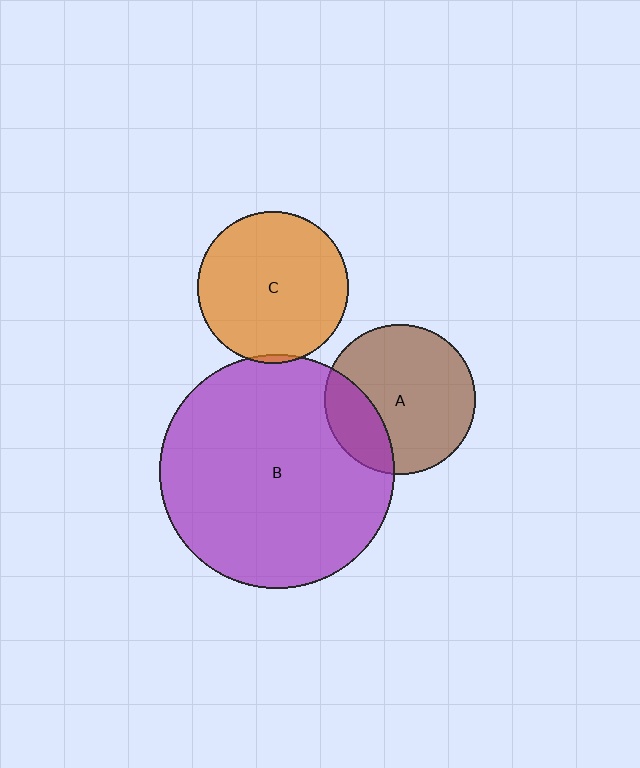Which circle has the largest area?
Circle B (purple).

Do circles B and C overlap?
Yes.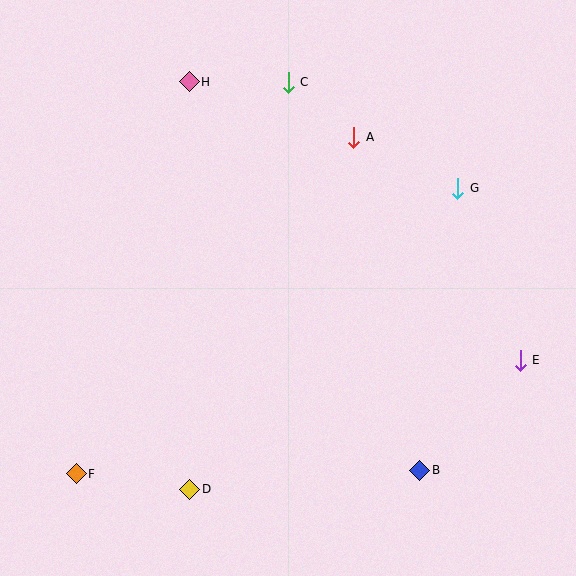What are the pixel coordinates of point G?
Point G is at (458, 188).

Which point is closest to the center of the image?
Point A at (354, 137) is closest to the center.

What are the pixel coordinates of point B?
Point B is at (420, 470).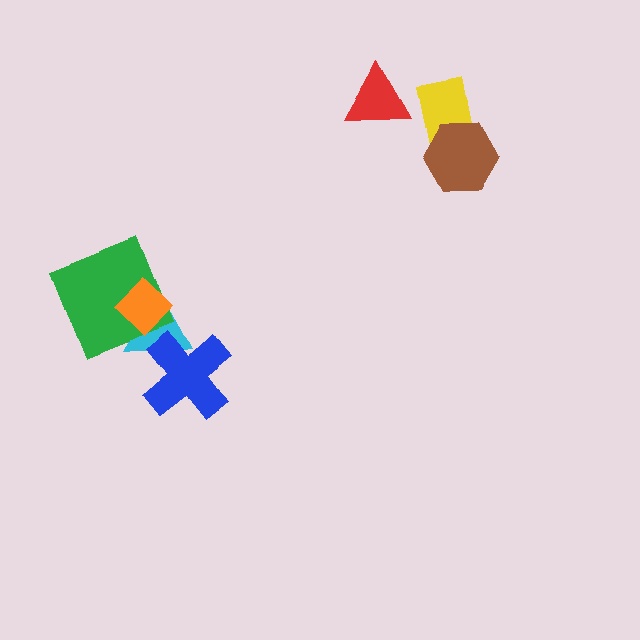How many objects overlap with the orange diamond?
2 objects overlap with the orange diamond.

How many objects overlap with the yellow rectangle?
1 object overlaps with the yellow rectangle.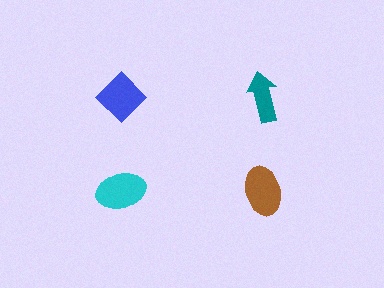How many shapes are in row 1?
2 shapes.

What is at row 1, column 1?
A blue diamond.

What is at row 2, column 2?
A brown ellipse.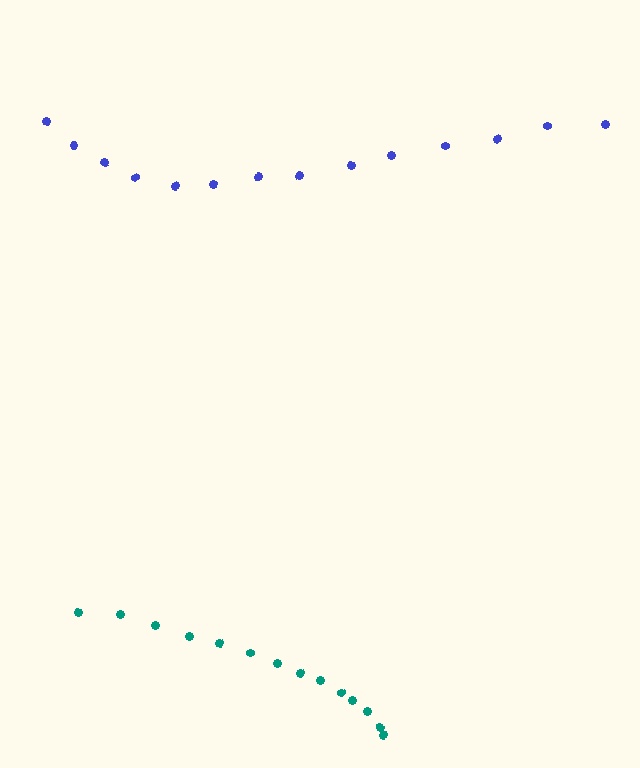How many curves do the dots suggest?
There are 2 distinct paths.